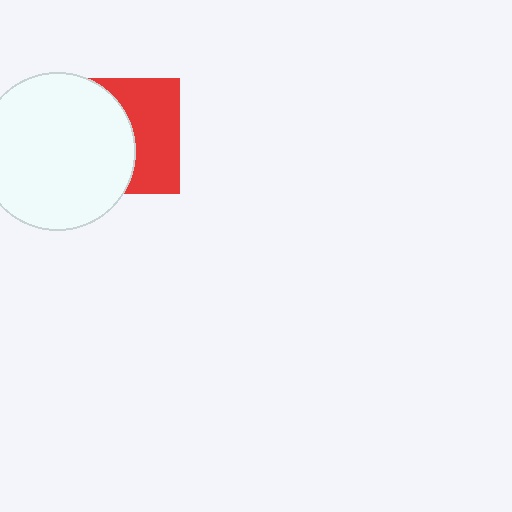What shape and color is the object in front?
The object in front is a white circle.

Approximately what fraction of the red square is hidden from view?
Roughly 54% of the red square is hidden behind the white circle.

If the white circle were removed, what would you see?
You would see the complete red square.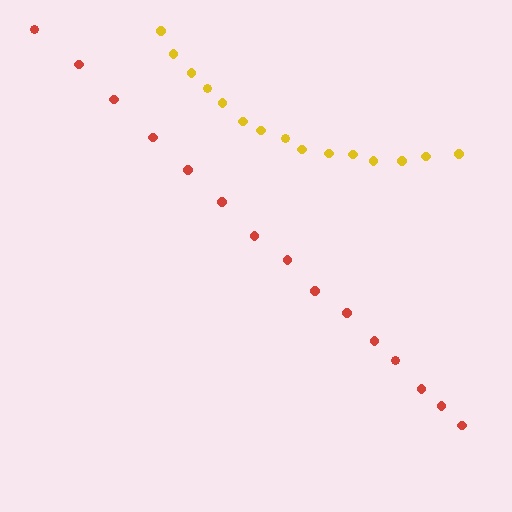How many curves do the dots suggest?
There are 2 distinct paths.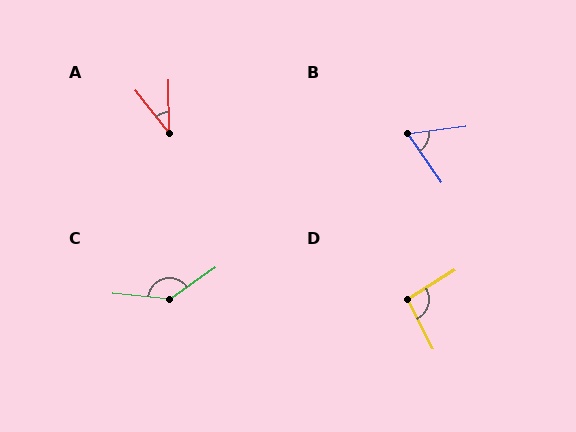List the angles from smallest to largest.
A (37°), B (62°), D (95°), C (139°).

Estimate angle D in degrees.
Approximately 95 degrees.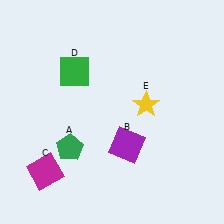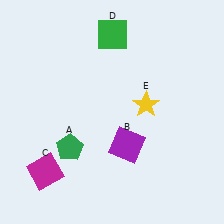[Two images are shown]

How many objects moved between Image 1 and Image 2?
1 object moved between the two images.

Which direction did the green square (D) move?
The green square (D) moved right.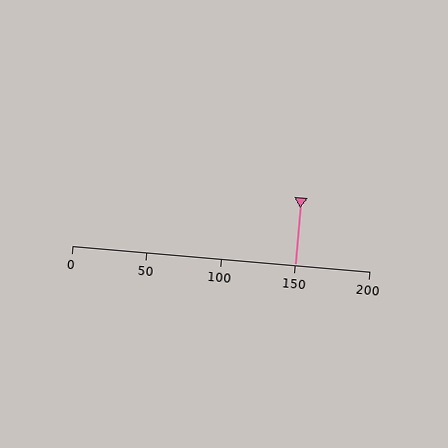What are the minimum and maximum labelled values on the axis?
The axis runs from 0 to 200.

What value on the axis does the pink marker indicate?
The marker indicates approximately 150.